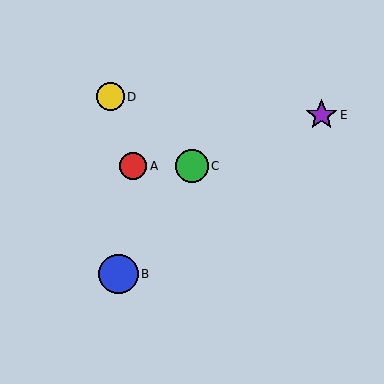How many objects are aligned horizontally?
2 objects (A, C) are aligned horizontally.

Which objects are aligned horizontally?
Objects A, C are aligned horizontally.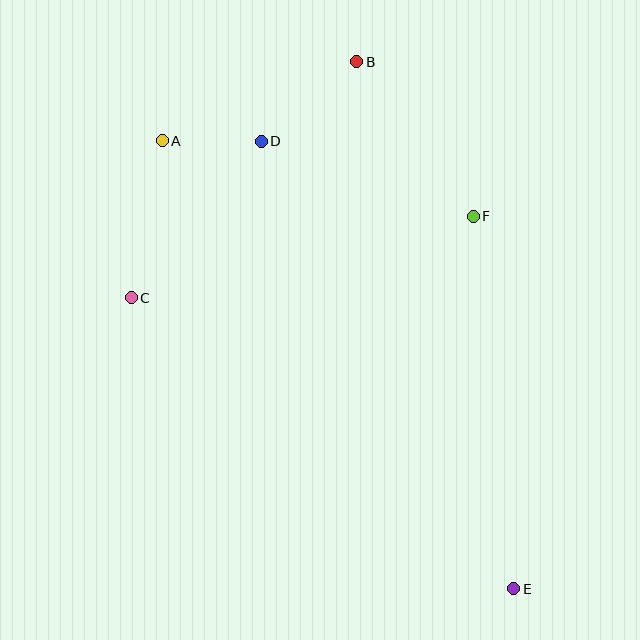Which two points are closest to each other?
Points A and D are closest to each other.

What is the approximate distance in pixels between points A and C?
The distance between A and C is approximately 160 pixels.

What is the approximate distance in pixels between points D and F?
The distance between D and F is approximately 225 pixels.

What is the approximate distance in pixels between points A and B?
The distance between A and B is approximately 210 pixels.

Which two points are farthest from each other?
Points A and E are farthest from each other.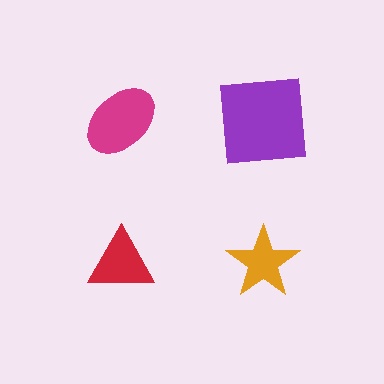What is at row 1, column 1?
A magenta ellipse.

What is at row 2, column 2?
An orange star.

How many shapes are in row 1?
2 shapes.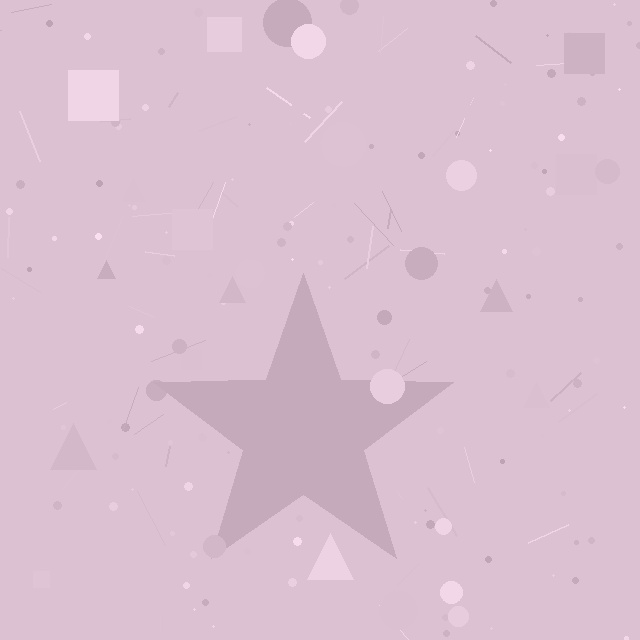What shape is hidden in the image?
A star is hidden in the image.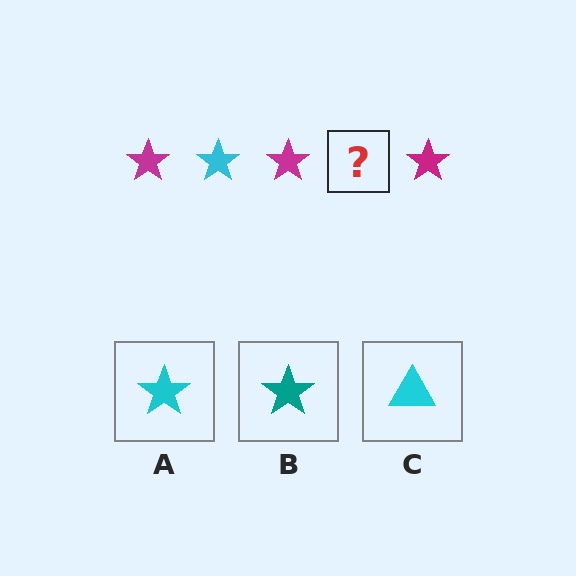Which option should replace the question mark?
Option A.